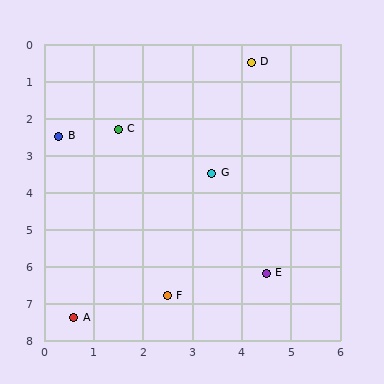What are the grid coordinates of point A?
Point A is at approximately (0.6, 7.4).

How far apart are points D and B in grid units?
Points D and B are about 4.4 grid units apart.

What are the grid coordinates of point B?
Point B is at approximately (0.3, 2.5).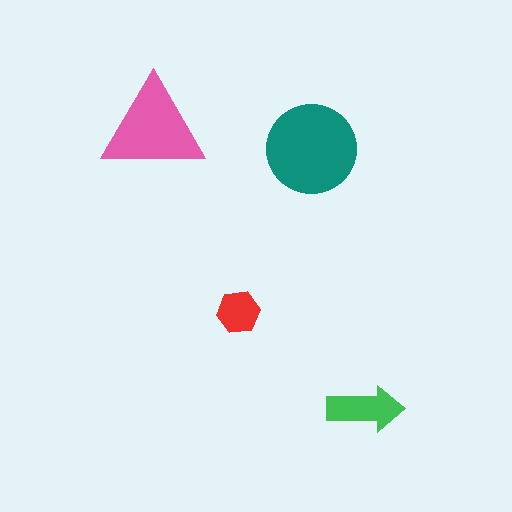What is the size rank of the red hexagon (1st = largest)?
4th.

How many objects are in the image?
There are 4 objects in the image.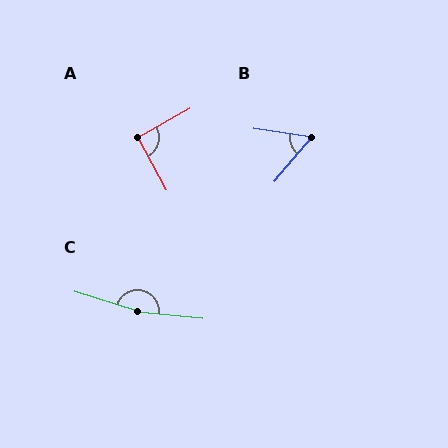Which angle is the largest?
C, at approximately 169 degrees.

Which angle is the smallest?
B, at approximately 58 degrees.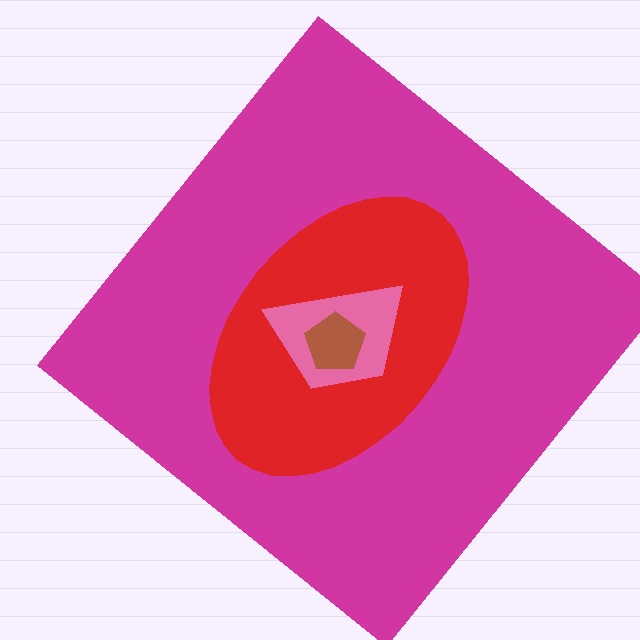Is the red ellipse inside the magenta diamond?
Yes.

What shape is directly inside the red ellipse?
The pink trapezoid.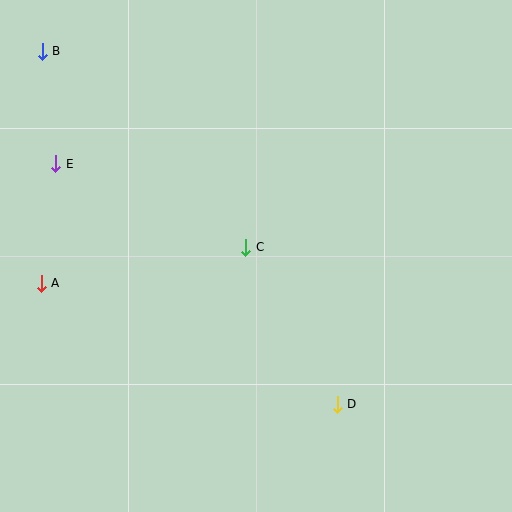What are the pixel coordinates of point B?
Point B is at (42, 51).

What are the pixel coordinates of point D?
Point D is at (337, 404).